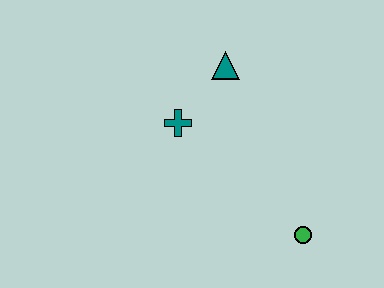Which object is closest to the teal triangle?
The teal cross is closest to the teal triangle.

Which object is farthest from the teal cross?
The green circle is farthest from the teal cross.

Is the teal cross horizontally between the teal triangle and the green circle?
No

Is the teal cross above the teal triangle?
No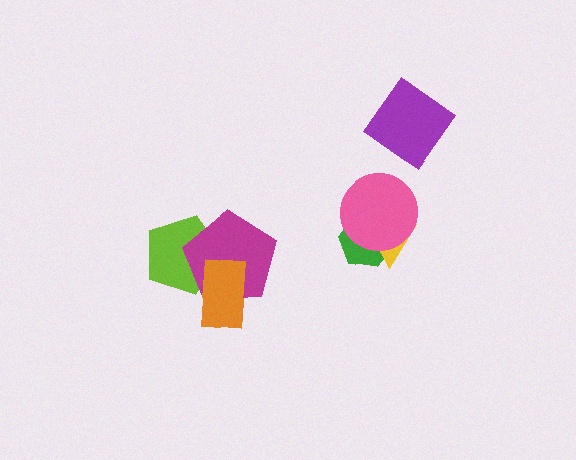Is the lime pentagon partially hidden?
Yes, it is partially covered by another shape.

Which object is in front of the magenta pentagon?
The orange rectangle is in front of the magenta pentagon.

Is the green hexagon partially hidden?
Yes, it is partially covered by another shape.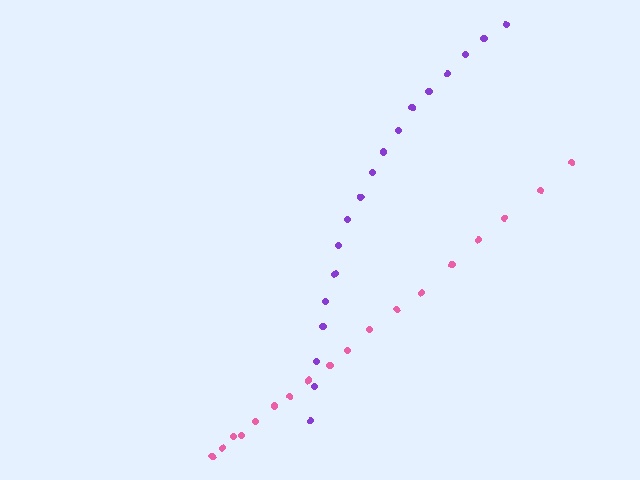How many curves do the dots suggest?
There are 2 distinct paths.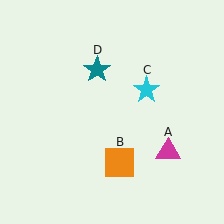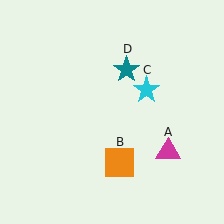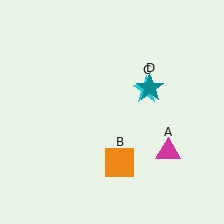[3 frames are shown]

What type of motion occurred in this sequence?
The teal star (object D) rotated clockwise around the center of the scene.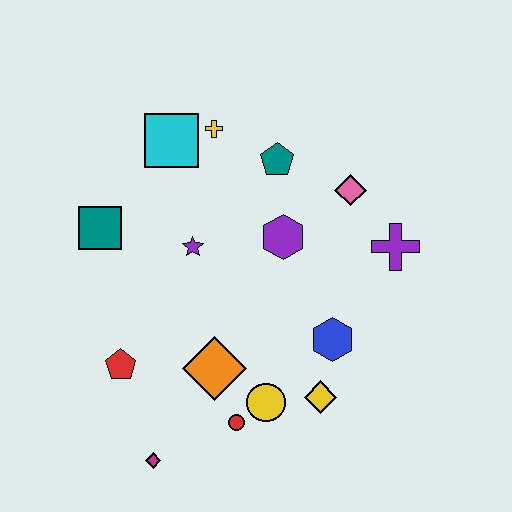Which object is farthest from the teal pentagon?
The magenta diamond is farthest from the teal pentagon.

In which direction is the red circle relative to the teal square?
The red circle is below the teal square.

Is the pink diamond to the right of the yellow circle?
Yes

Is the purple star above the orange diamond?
Yes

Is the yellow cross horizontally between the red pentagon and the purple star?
No